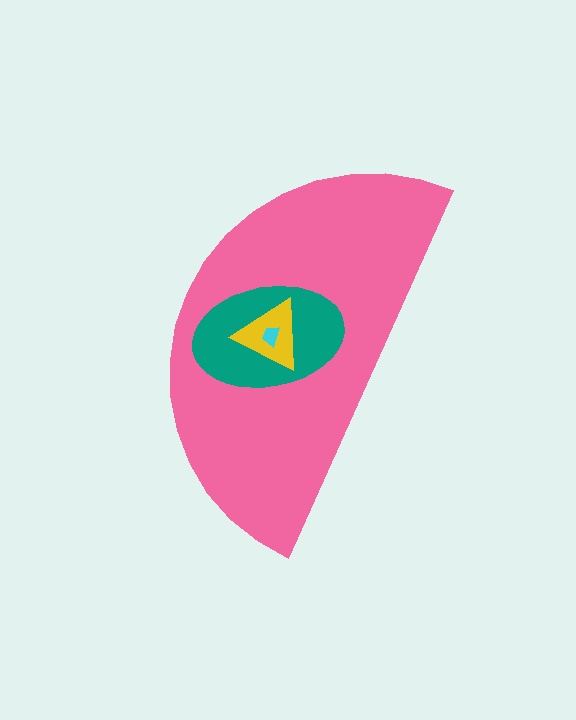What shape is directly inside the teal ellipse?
The yellow triangle.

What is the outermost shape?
The pink semicircle.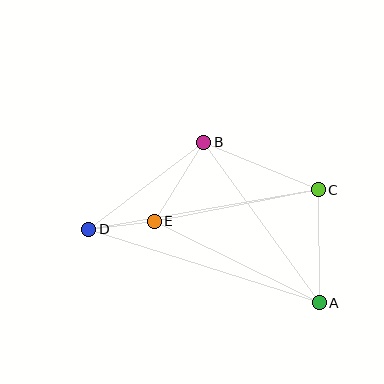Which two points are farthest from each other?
Points A and D are farthest from each other.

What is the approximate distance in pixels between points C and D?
The distance between C and D is approximately 233 pixels.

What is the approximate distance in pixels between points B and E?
The distance between B and E is approximately 93 pixels.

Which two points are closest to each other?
Points D and E are closest to each other.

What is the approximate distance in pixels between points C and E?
The distance between C and E is approximately 167 pixels.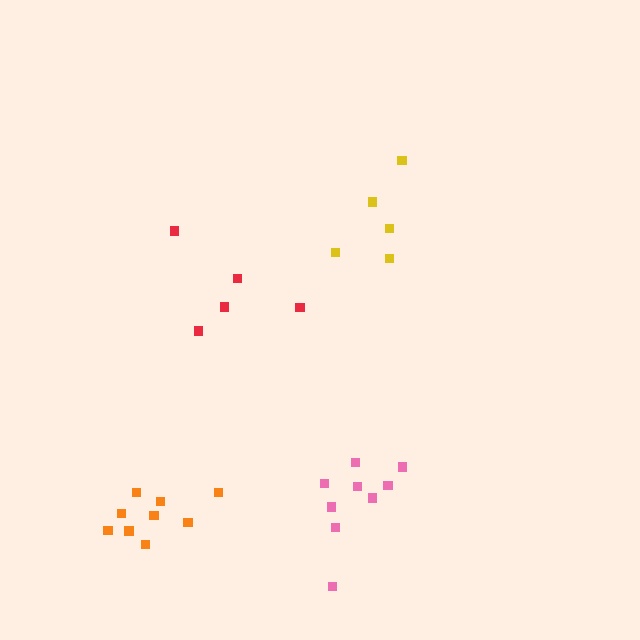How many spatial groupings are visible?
There are 4 spatial groupings.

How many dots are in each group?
Group 1: 9 dots, Group 2: 5 dots, Group 3: 9 dots, Group 4: 5 dots (28 total).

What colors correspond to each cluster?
The clusters are colored: orange, yellow, pink, red.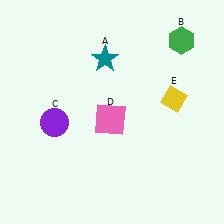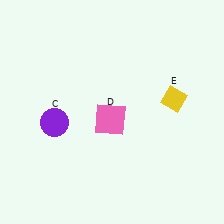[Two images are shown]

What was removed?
The green hexagon (B), the teal star (A) were removed in Image 2.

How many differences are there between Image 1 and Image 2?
There are 2 differences between the two images.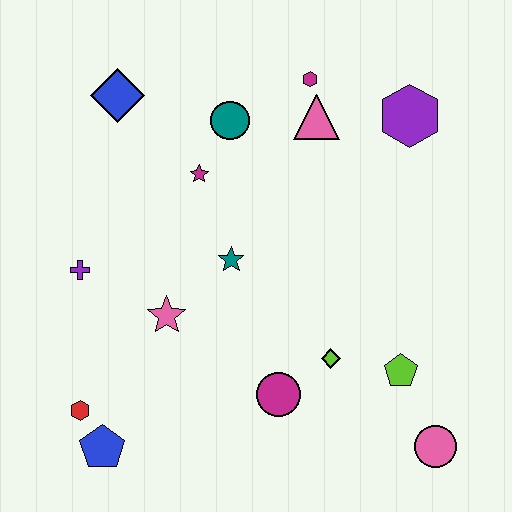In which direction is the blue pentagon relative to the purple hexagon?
The blue pentagon is below the purple hexagon.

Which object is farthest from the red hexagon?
The purple hexagon is farthest from the red hexagon.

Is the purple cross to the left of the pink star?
Yes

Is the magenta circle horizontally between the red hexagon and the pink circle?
Yes